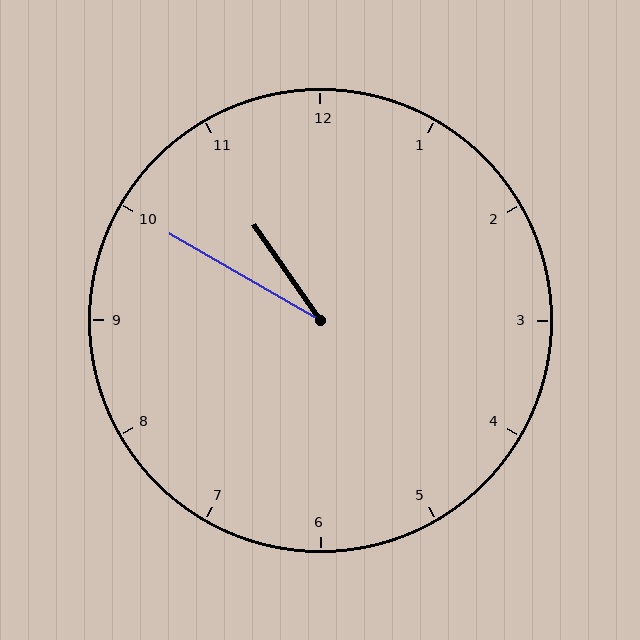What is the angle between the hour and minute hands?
Approximately 25 degrees.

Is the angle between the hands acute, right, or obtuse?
It is acute.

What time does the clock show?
10:50.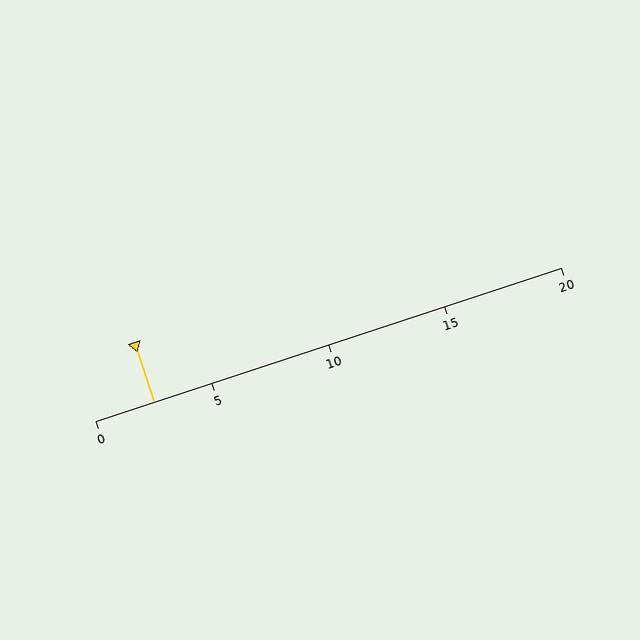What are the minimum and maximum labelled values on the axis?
The axis runs from 0 to 20.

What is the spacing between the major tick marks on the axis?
The major ticks are spaced 5 apart.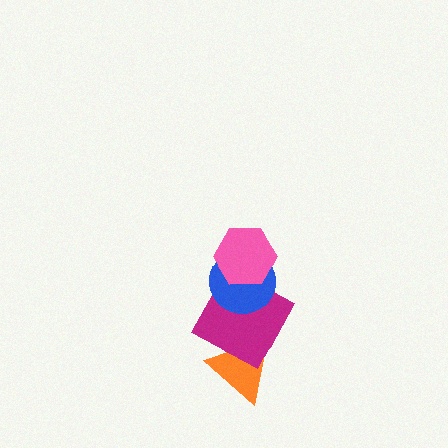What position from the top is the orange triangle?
The orange triangle is 4th from the top.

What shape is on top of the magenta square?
The blue circle is on top of the magenta square.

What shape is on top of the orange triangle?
The magenta square is on top of the orange triangle.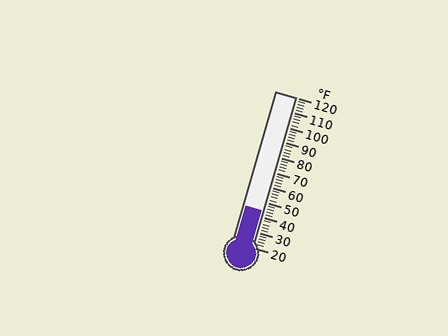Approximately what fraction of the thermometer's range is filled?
The thermometer is filled to approximately 25% of its range.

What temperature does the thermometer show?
The thermometer shows approximately 44°F.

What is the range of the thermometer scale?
The thermometer scale ranges from 20°F to 120°F.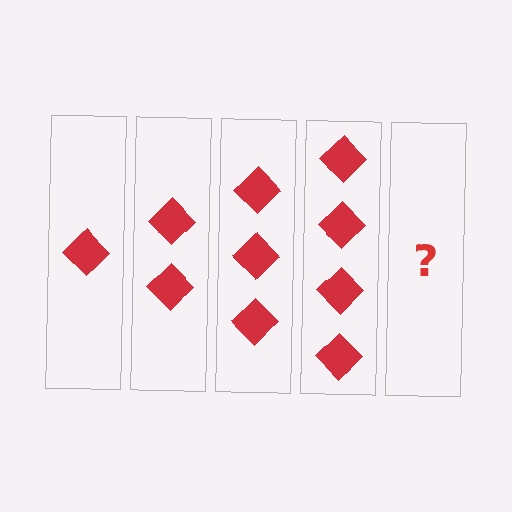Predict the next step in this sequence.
The next step is 5 diamonds.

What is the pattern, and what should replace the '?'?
The pattern is that each step adds one more diamond. The '?' should be 5 diamonds.